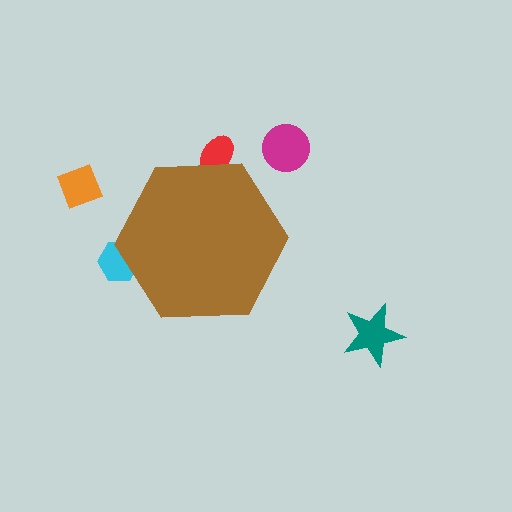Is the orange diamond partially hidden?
No, the orange diamond is fully visible.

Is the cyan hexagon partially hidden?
Yes, the cyan hexagon is partially hidden behind the brown hexagon.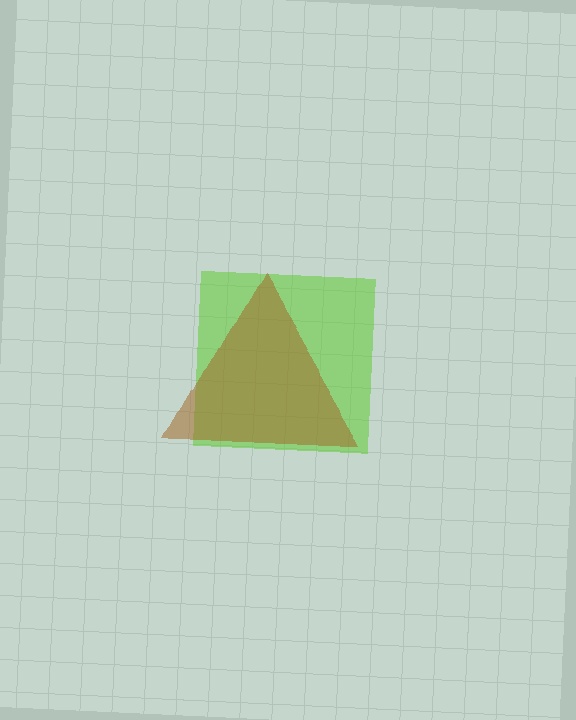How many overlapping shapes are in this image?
There are 2 overlapping shapes in the image.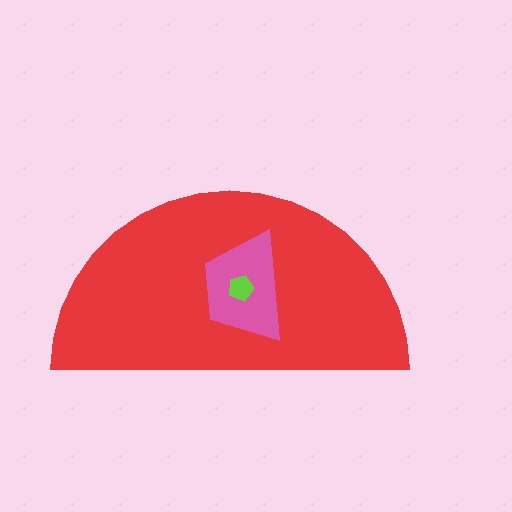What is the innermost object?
The lime pentagon.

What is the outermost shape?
The red semicircle.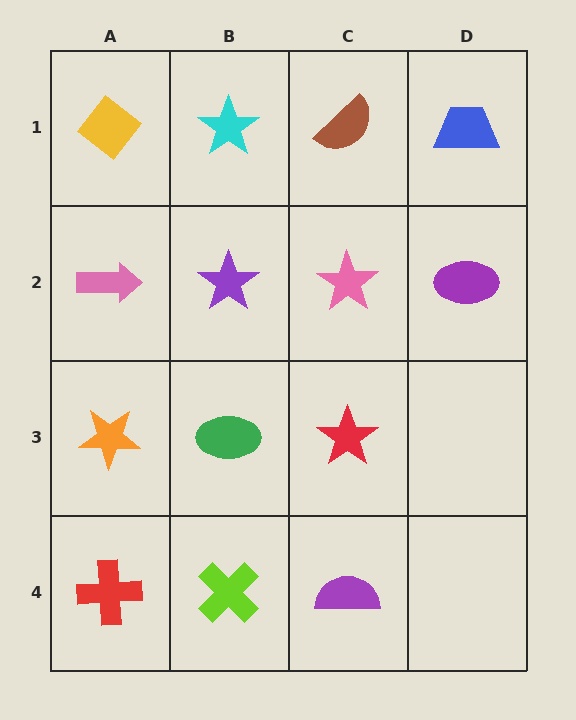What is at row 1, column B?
A cyan star.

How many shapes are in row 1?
4 shapes.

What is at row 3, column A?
An orange star.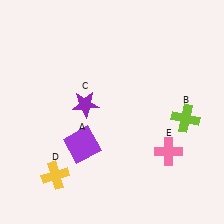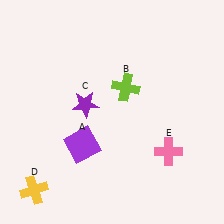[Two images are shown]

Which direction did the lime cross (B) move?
The lime cross (B) moved left.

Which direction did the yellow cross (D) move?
The yellow cross (D) moved left.